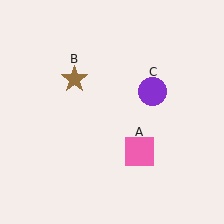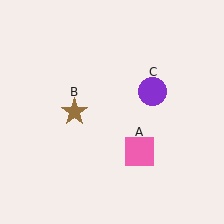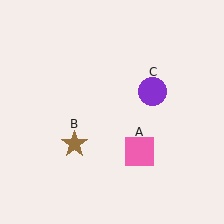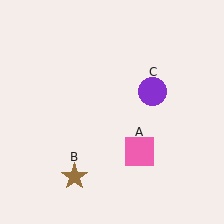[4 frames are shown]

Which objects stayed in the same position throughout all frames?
Pink square (object A) and purple circle (object C) remained stationary.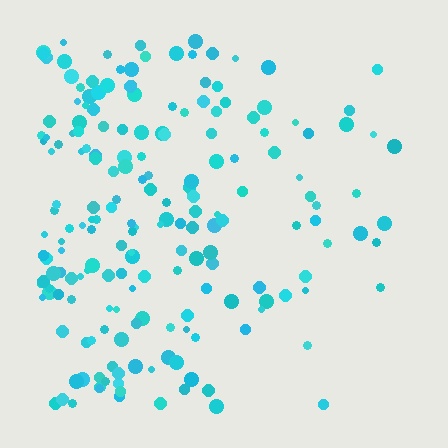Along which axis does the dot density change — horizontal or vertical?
Horizontal.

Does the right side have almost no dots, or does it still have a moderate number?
Still a moderate number, just noticeably fewer than the left.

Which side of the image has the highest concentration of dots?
The left.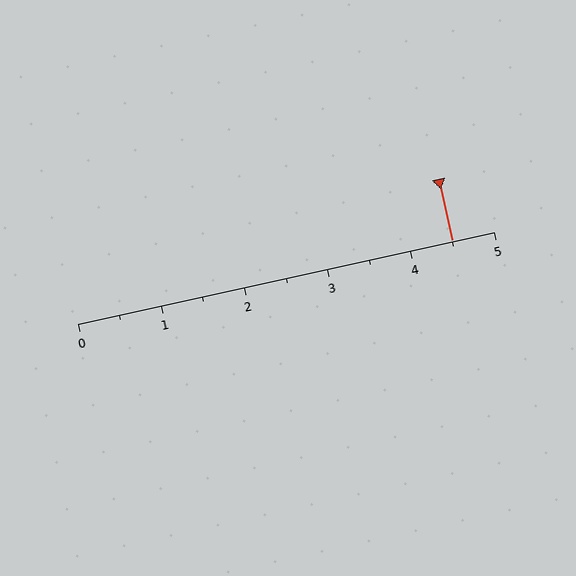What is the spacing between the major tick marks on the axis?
The major ticks are spaced 1 apart.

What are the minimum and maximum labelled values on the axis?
The axis runs from 0 to 5.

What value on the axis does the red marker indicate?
The marker indicates approximately 4.5.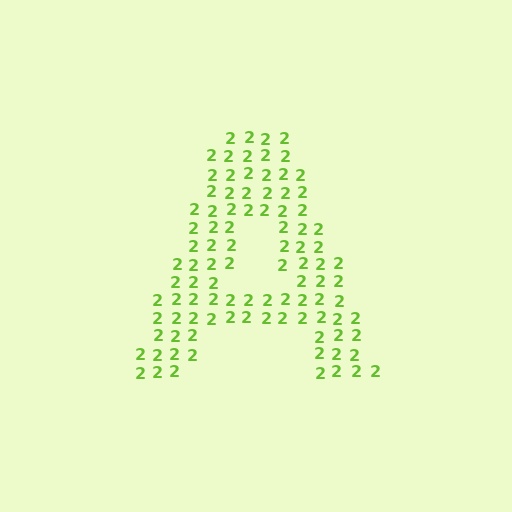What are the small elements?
The small elements are digit 2's.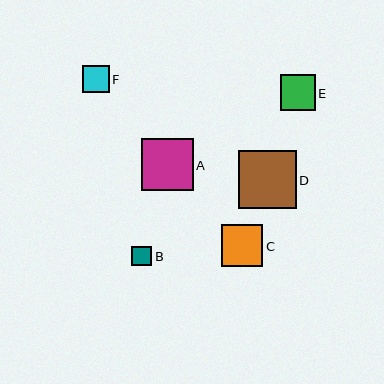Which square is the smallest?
Square B is the smallest with a size of approximately 20 pixels.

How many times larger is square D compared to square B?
Square D is approximately 2.9 times the size of square B.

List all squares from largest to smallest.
From largest to smallest: D, A, C, E, F, B.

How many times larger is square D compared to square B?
Square D is approximately 2.9 times the size of square B.